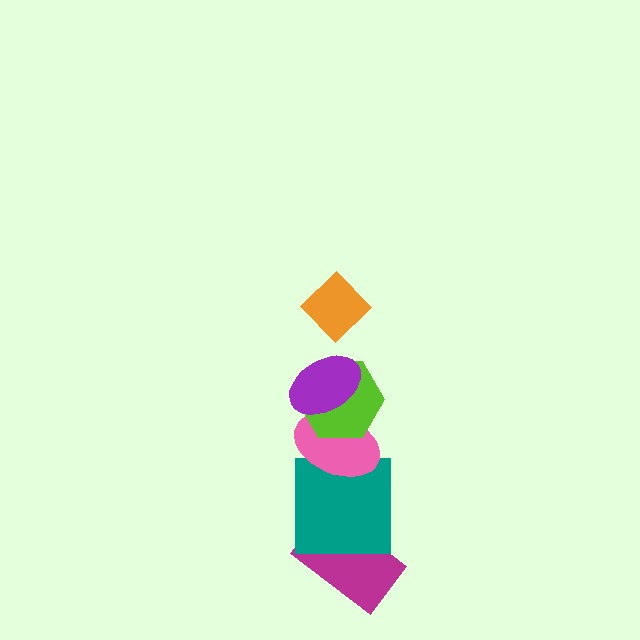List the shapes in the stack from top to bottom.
From top to bottom: the orange diamond, the purple ellipse, the lime hexagon, the pink ellipse, the teal square, the magenta rectangle.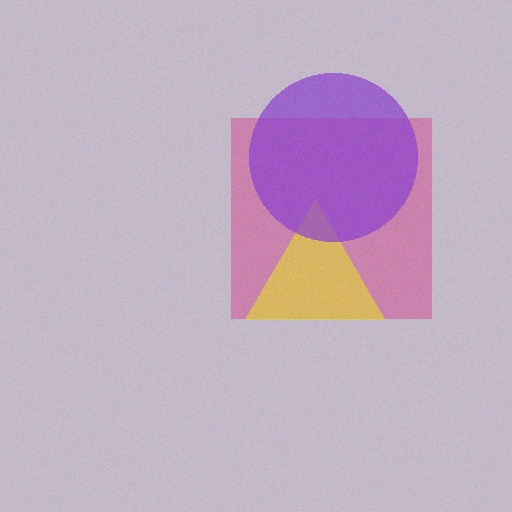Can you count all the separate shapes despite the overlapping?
Yes, there are 3 separate shapes.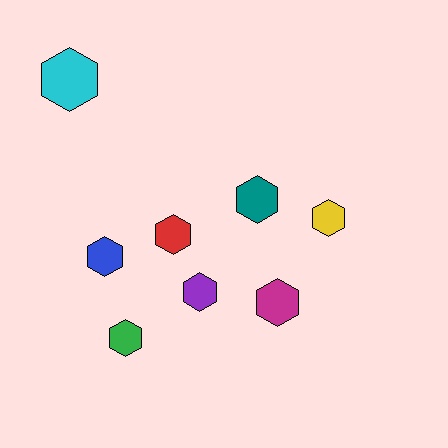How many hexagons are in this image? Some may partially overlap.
There are 8 hexagons.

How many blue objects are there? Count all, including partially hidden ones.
There is 1 blue object.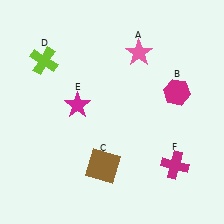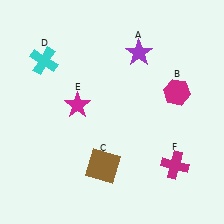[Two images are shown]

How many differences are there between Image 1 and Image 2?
There are 2 differences between the two images.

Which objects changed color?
A changed from pink to purple. D changed from lime to cyan.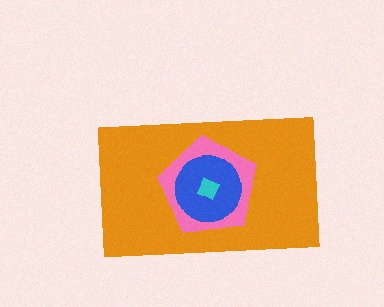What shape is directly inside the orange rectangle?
The pink pentagon.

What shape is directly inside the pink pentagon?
The blue circle.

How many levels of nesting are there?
4.